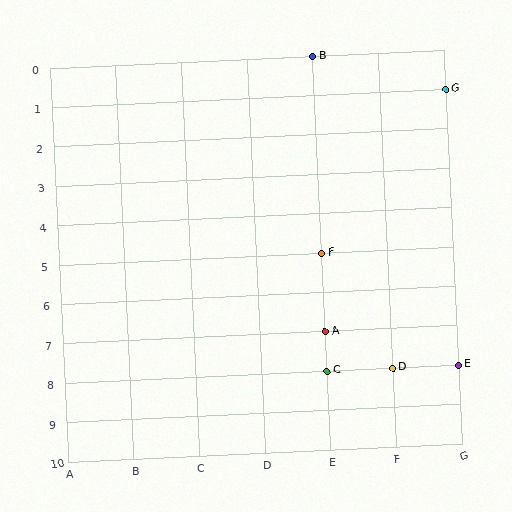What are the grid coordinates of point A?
Point A is at grid coordinates (E, 7).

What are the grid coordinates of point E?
Point E is at grid coordinates (G, 8).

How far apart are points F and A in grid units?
Points F and A are 2 rows apart.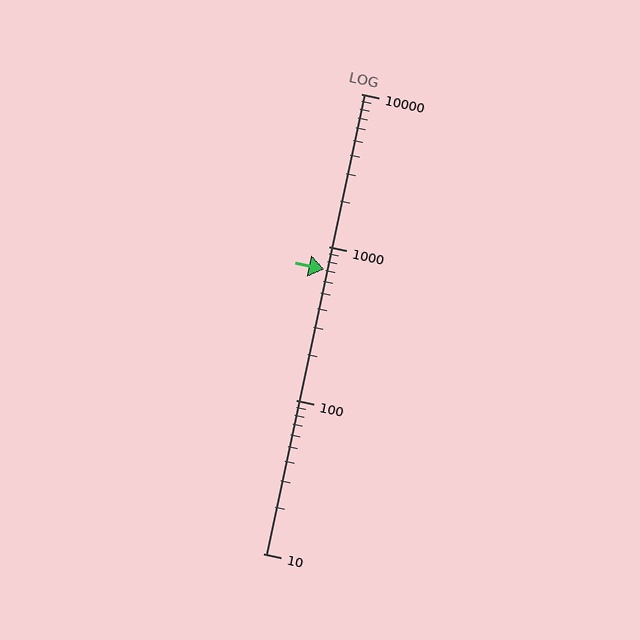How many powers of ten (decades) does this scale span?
The scale spans 3 decades, from 10 to 10000.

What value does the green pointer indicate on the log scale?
The pointer indicates approximately 710.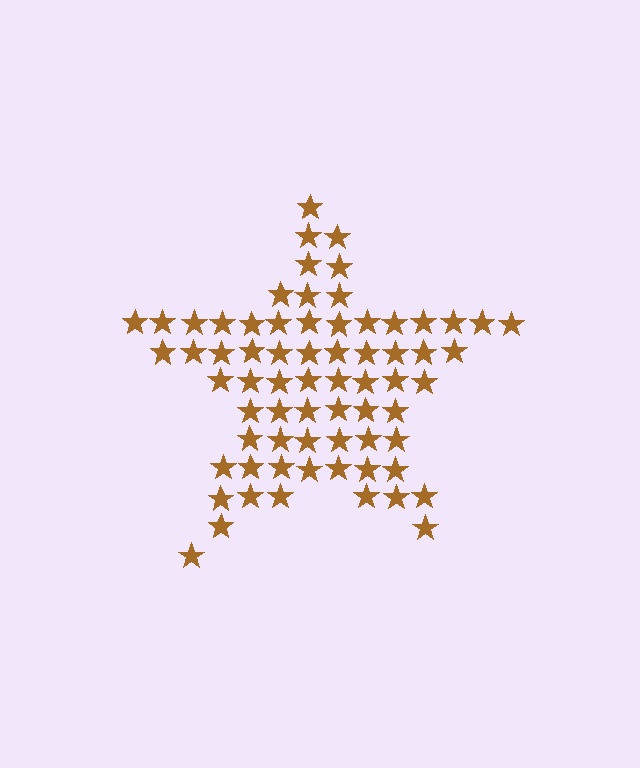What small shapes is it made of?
It is made of small stars.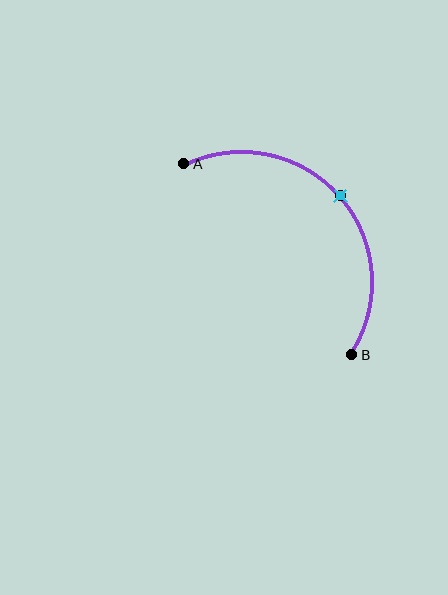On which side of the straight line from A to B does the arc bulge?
The arc bulges above and to the right of the straight line connecting A and B.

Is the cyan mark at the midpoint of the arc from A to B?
Yes. The cyan mark lies on the arc at equal arc-length from both A and B — it is the arc midpoint.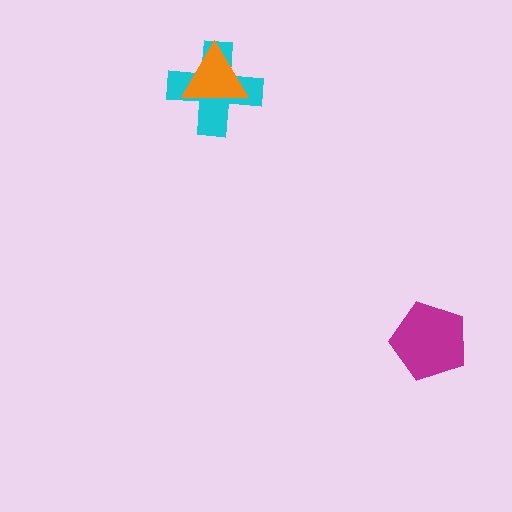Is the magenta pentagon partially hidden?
No, no other shape covers it.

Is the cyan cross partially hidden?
Yes, it is partially covered by another shape.